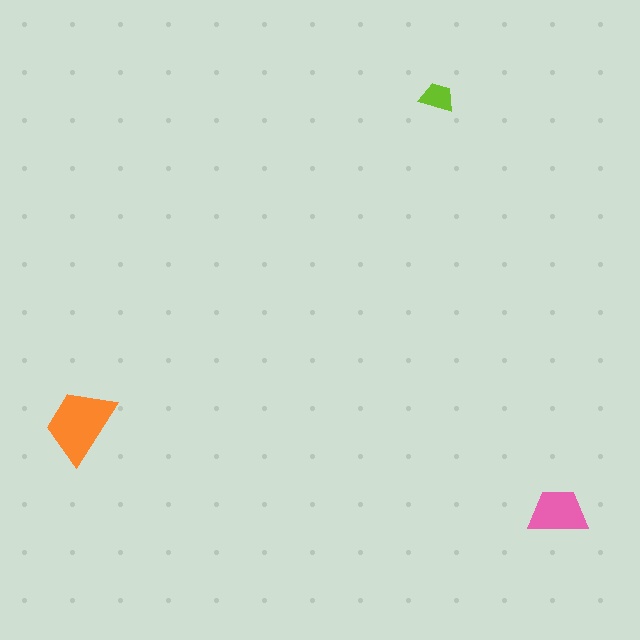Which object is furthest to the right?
The pink trapezoid is rightmost.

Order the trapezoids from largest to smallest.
the orange one, the pink one, the lime one.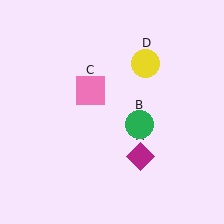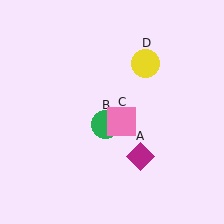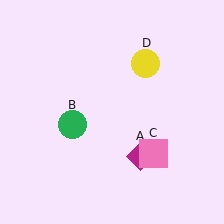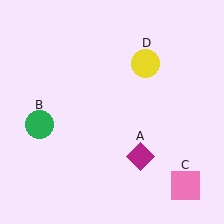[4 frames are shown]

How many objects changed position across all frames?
2 objects changed position: green circle (object B), pink square (object C).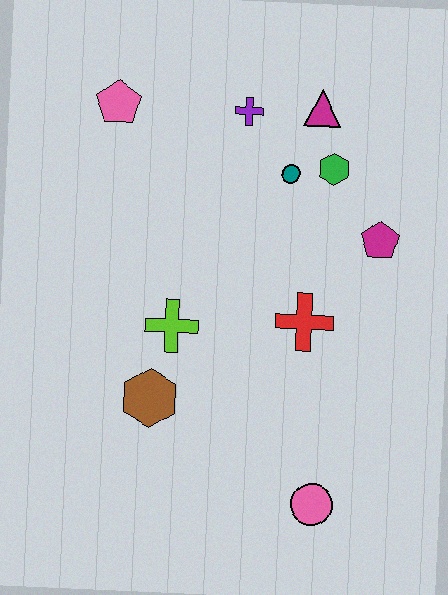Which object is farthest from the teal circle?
The pink circle is farthest from the teal circle.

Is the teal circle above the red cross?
Yes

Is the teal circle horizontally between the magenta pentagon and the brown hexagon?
Yes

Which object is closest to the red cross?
The magenta pentagon is closest to the red cross.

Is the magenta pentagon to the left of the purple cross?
No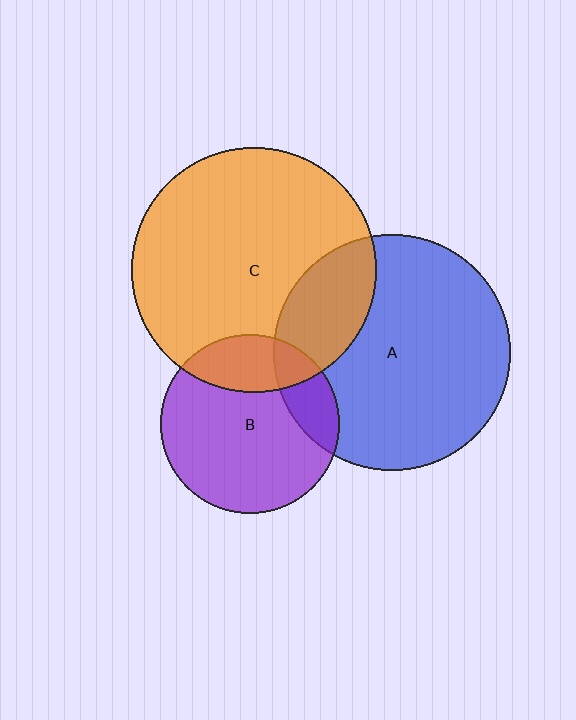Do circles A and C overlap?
Yes.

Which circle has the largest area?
Circle C (orange).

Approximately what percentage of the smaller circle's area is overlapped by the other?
Approximately 20%.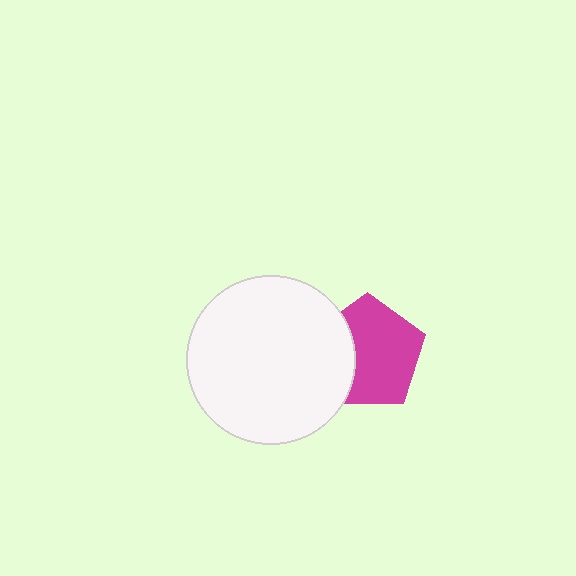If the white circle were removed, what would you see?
You would see the complete magenta pentagon.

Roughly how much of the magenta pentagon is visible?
Most of it is visible (roughly 69%).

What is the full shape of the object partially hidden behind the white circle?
The partially hidden object is a magenta pentagon.